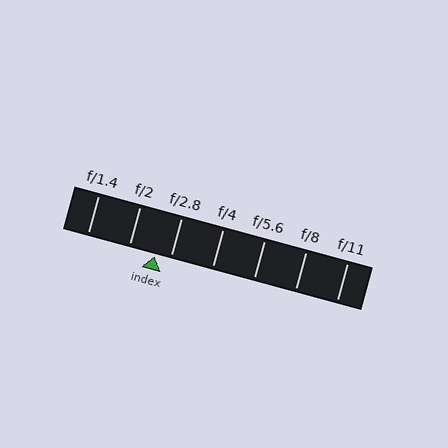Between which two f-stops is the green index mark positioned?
The index mark is between f/2 and f/2.8.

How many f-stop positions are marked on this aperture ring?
There are 7 f-stop positions marked.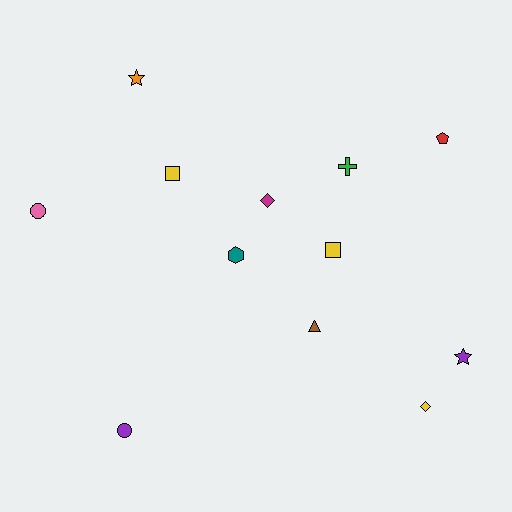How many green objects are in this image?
There is 1 green object.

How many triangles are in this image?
There is 1 triangle.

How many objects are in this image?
There are 12 objects.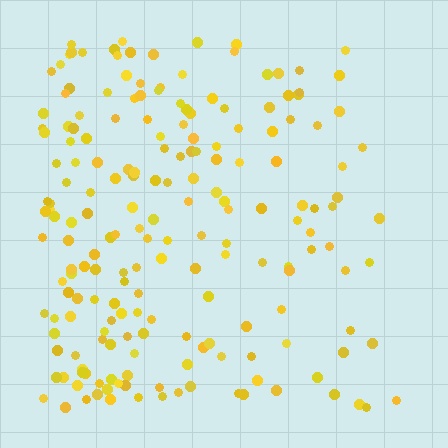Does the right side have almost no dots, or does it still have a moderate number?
Still a moderate number, just noticeably fewer than the left.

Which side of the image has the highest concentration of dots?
The left.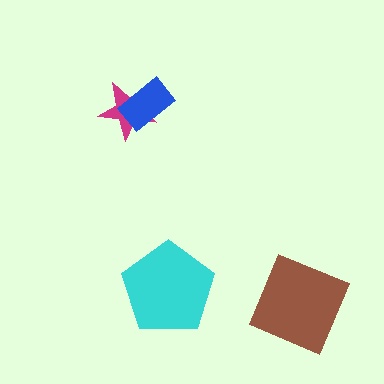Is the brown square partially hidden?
No, no other shape covers it.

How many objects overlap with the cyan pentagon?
0 objects overlap with the cyan pentagon.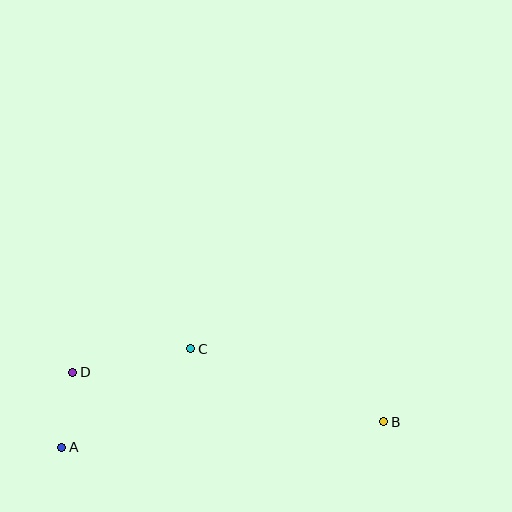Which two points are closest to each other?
Points A and D are closest to each other.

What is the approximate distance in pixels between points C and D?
The distance between C and D is approximately 120 pixels.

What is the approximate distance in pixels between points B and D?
The distance between B and D is approximately 315 pixels.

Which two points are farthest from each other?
Points A and B are farthest from each other.